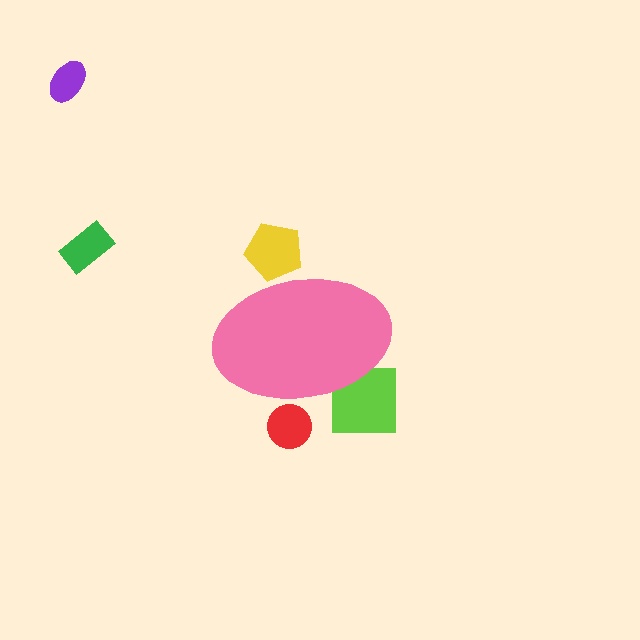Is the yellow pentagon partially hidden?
Yes, the yellow pentagon is partially hidden behind the pink ellipse.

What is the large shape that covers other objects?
A pink ellipse.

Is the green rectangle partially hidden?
No, the green rectangle is fully visible.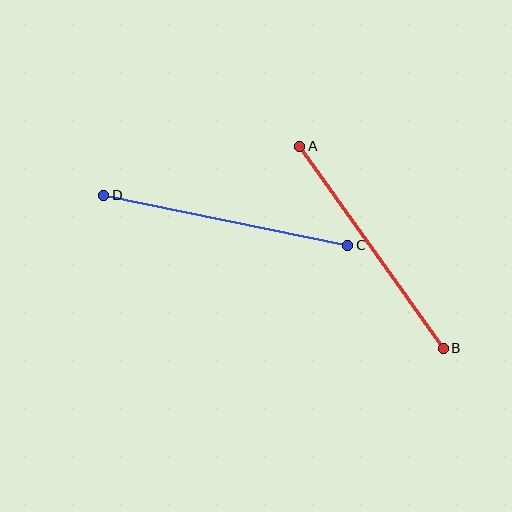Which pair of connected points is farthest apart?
Points C and D are farthest apart.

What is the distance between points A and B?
The distance is approximately 248 pixels.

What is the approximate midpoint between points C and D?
The midpoint is at approximately (226, 220) pixels.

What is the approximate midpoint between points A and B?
The midpoint is at approximately (372, 247) pixels.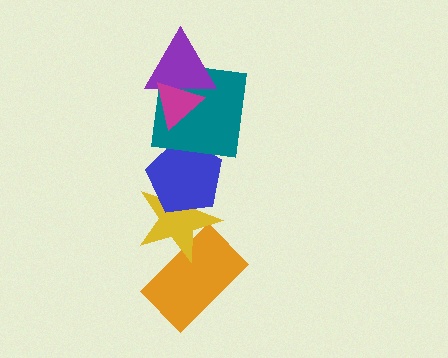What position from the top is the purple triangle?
The purple triangle is 2nd from the top.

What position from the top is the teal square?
The teal square is 3rd from the top.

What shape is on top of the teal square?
The purple triangle is on top of the teal square.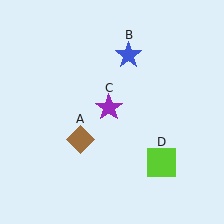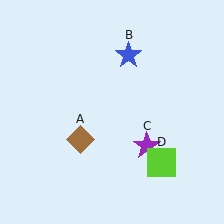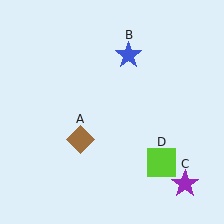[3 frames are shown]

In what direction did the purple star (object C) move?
The purple star (object C) moved down and to the right.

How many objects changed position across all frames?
1 object changed position: purple star (object C).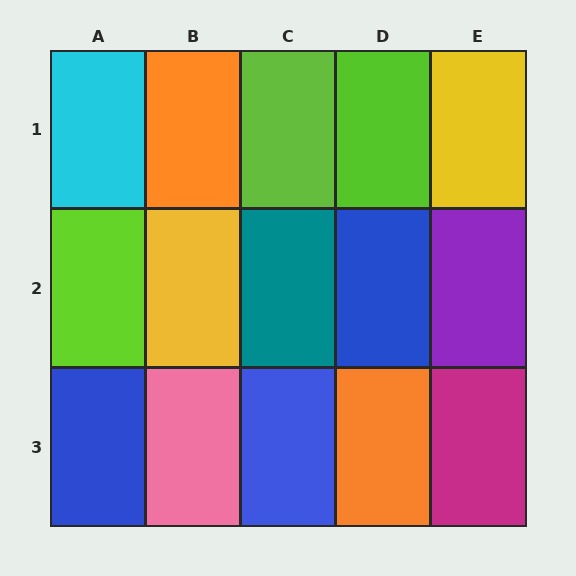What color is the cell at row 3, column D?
Orange.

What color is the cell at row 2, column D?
Blue.